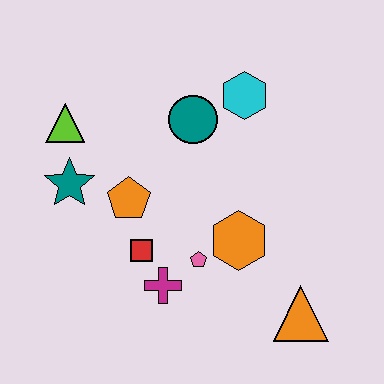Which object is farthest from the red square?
The cyan hexagon is farthest from the red square.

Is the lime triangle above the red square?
Yes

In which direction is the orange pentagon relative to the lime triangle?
The orange pentagon is below the lime triangle.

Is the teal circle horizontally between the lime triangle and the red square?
No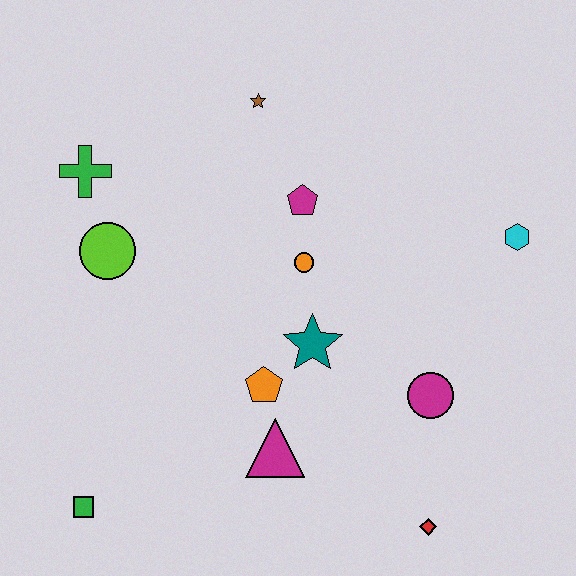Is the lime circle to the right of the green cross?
Yes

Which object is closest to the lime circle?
The green cross is closest to the lime circle.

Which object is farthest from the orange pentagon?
The cyan hexagon is farthest from the orange pentagon.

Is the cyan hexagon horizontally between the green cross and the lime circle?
No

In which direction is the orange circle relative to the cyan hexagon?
The orange circle is to the left of the cyan hexagon.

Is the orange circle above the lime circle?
No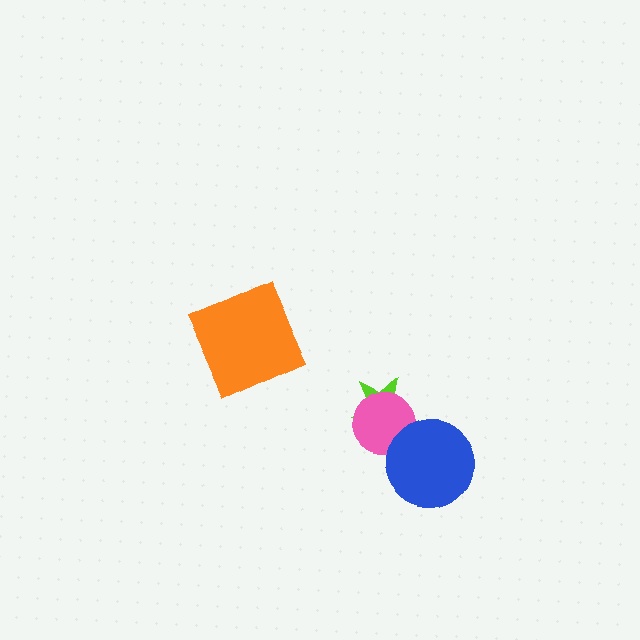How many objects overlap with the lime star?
1 object overlaps with the lime star.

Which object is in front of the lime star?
The pink circle is in front of the lime star.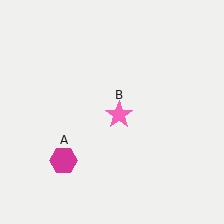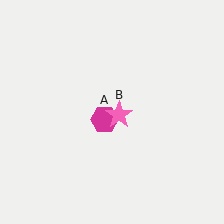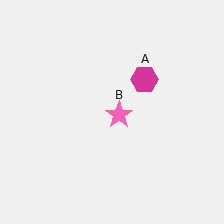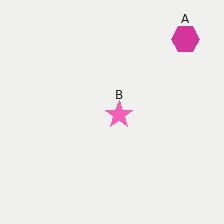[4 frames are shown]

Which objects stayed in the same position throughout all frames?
Pink star (object B) remained stationary.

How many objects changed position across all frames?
1 object changed position: magenta hexagon (object A).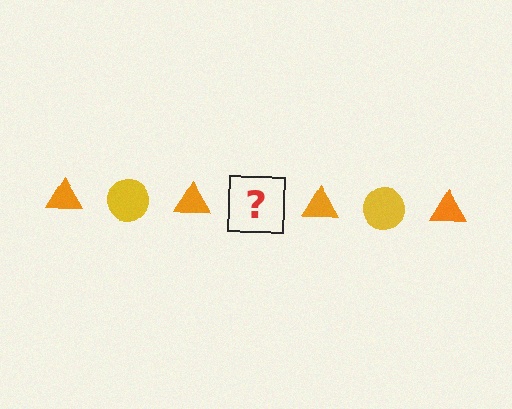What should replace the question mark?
The question mark should be replaced with a yellow circle.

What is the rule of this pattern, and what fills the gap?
The rule is that the pattern alternates between orange triangle and yellow circle. The gap should be filled with a yellow circle.